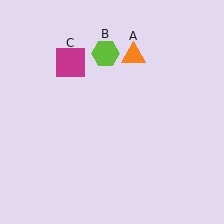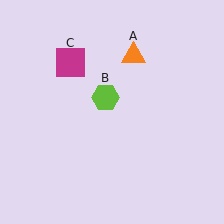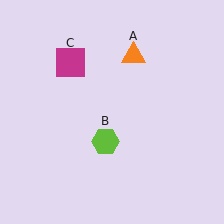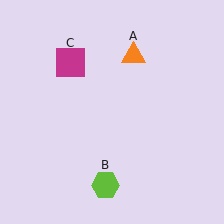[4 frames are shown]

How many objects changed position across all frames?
1 object changed position: lime hexagon (object B).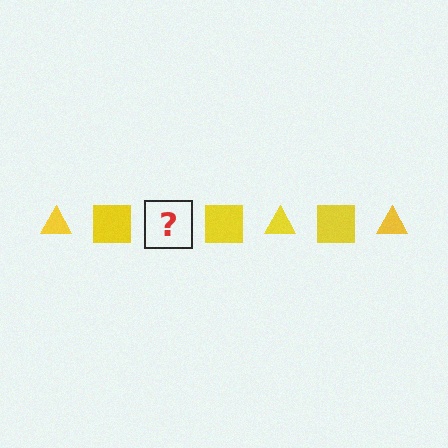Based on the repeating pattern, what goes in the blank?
The blank should be a yellow triangle.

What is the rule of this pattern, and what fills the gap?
The rule is that the pattern cycles through triangle, square shapes in yellow. The gap should be filled with a yellow triangle.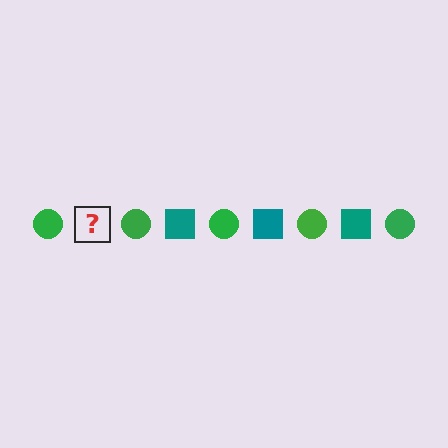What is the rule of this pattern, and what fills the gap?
The rule is that the pattern alternates between green circle and teal square. The gap should be filled with a teal square.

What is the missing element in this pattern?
The missing element is a teal square.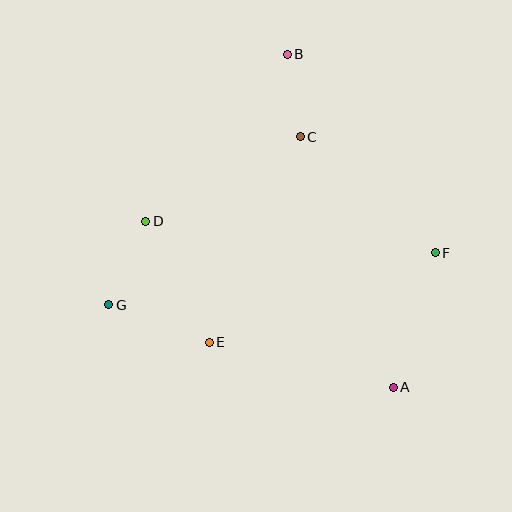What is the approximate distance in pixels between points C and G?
The distance between C and G is approximately 255 pixels.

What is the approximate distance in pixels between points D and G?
The distance between D and G is approximately 91 pixels.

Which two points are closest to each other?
Points B and C are closest to each other.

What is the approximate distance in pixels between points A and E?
The distance between A and E is approximately 190 pixels.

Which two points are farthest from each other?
Points A and B are farthest from each other.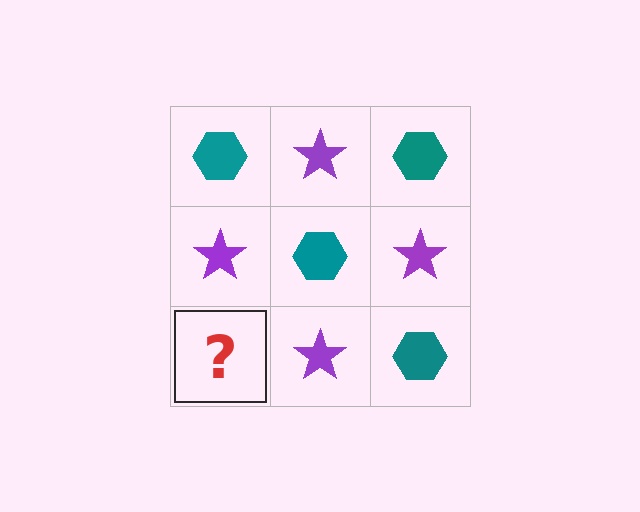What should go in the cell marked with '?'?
The missing cell should contain a teal hexagon.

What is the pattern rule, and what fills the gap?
The rule is that it alternates teal hexagon and purple star in a checkerboard pattern. The gap should be filled with a teal hexagon.